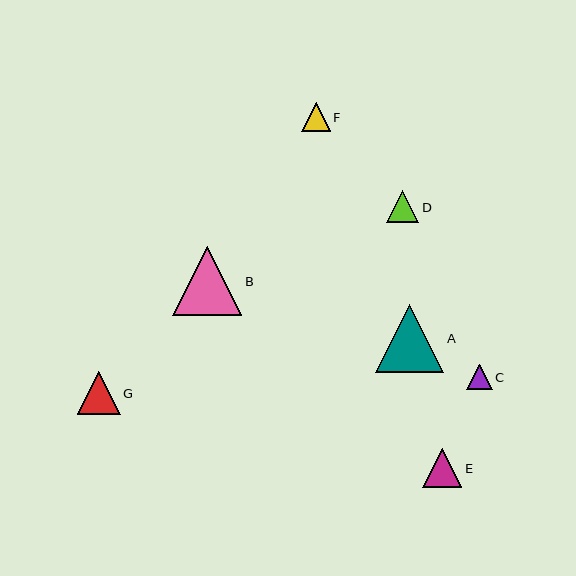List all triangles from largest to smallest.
From largest to smallest: B, A, G, E, D, F, C.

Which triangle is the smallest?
Triangle C is the smallest with a size of approximately 25 pixels.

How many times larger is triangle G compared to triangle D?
Triangle G is approximately 1.3 times the size of triangle D.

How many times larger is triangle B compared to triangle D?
Triangle B is approximately 2.2 times the size of triangle D.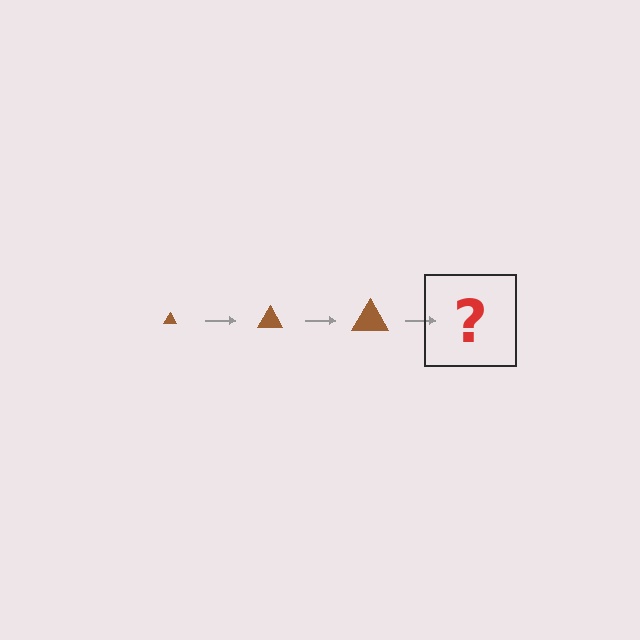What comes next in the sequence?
The next element should be a brown triangle, larger than the previous one.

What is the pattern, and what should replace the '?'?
The pattern is that the triangle gets progressively larger each step. The '?' should be a brown triangle, larger than the previous one.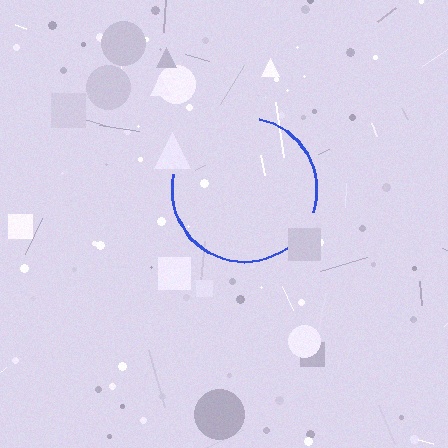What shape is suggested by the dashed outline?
The dashed outline suggests a circle.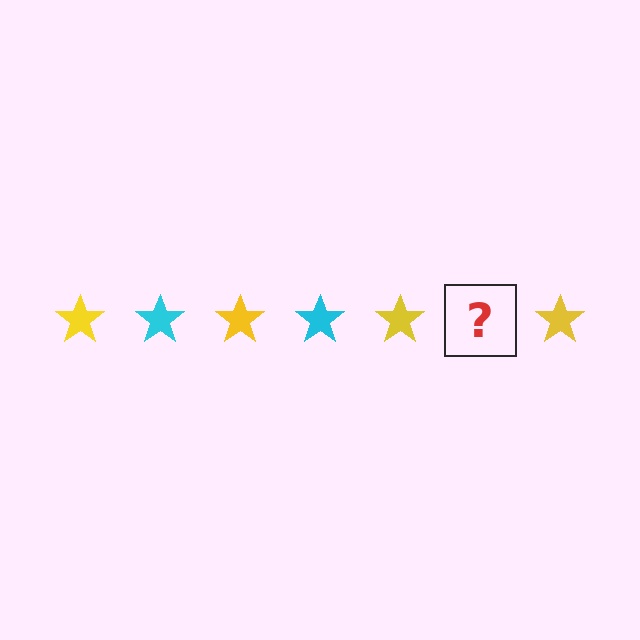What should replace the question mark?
The question mark should be replaced with a cyan star.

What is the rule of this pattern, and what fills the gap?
The rule is that the pattern cycles through yellow, cyan stars. The gap should be filled with a cyan star.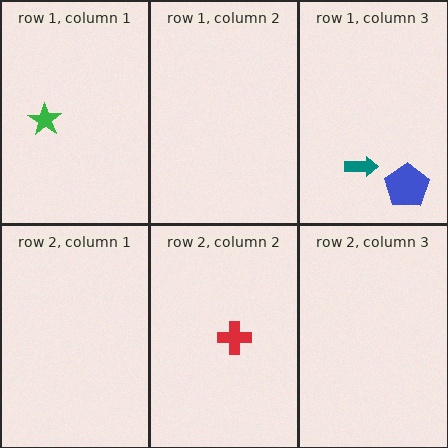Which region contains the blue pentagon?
The row 1, column 3 region.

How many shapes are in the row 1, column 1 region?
1.